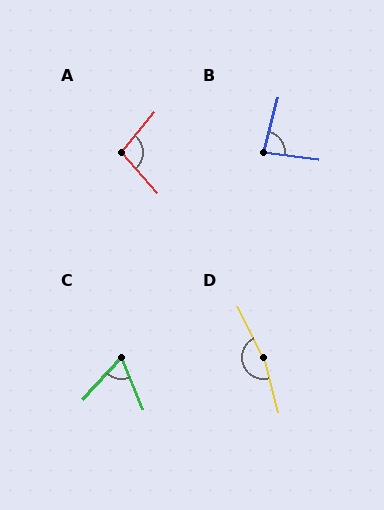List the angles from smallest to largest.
C (65°), B (83°), A (100°), D (169°).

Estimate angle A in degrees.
Approximately 100 degrees.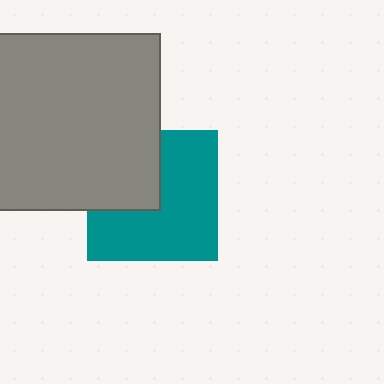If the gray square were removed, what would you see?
You would see the complete teal square.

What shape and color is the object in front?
The object in front is a gray square.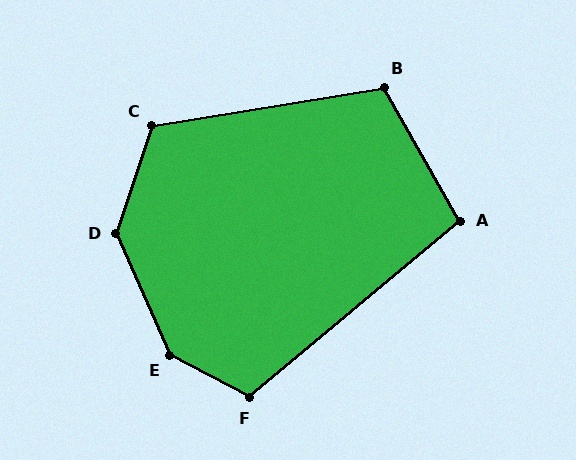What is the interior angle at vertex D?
Approximately 138 degrees (obtuse).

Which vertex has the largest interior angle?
E, at approximately 142 degrees.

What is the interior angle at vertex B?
Approximately 110 degrees (obtuse).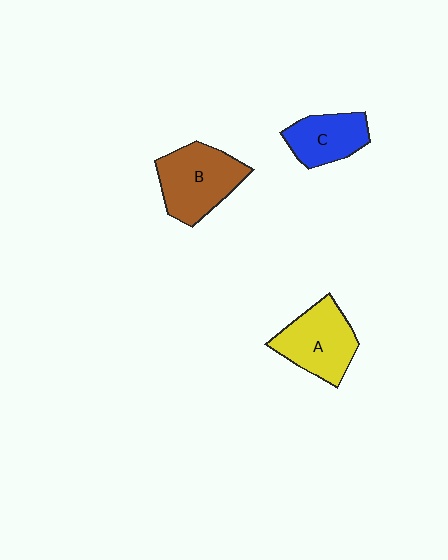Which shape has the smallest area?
Shape C (blue).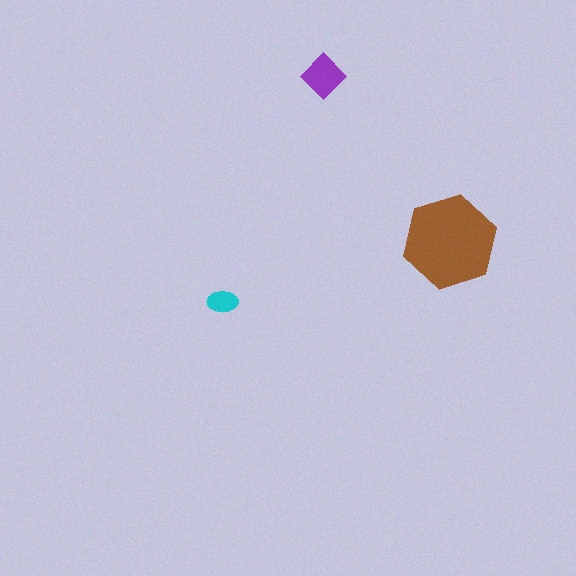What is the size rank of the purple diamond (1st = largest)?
2nd.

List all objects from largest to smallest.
The brown hexagon, the purple diamond, the cyan ellipse.